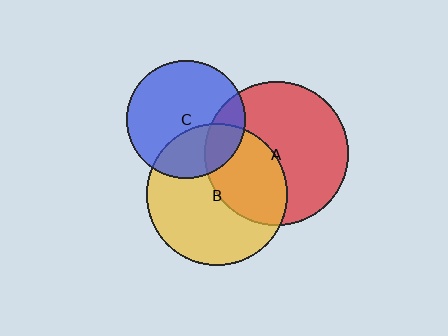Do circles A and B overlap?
Yes.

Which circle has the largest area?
Circle A (red).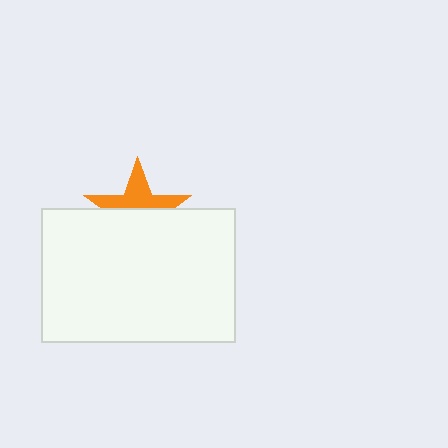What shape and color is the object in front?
The object in front is a white rectangle.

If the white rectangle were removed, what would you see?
You would see the complete orange star.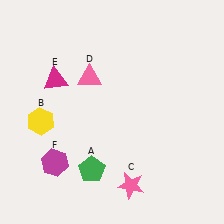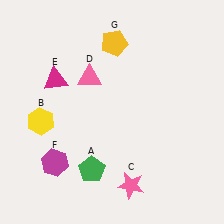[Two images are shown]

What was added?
A yellow pentagon (G) was added in Image 2.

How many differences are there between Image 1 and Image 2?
There is 1 difference between the two images.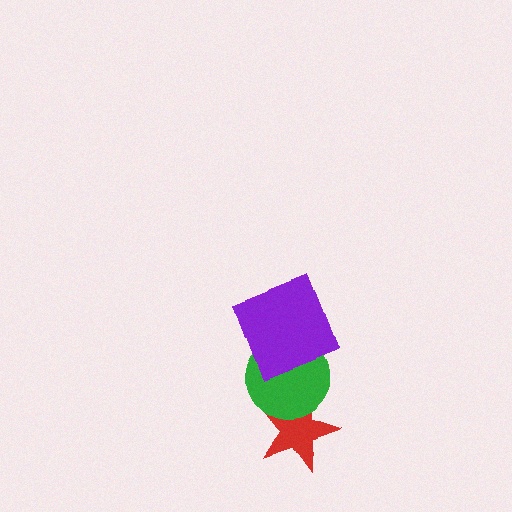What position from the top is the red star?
The red star is 3rd from the top.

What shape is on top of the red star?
The green circle is on top of the red star.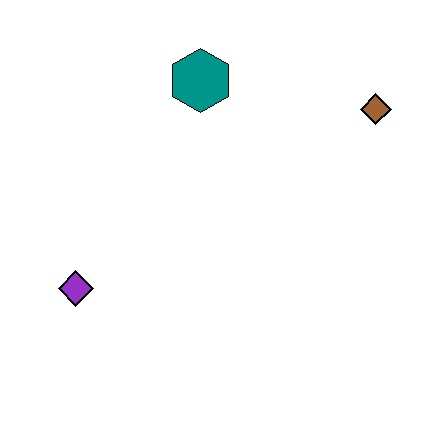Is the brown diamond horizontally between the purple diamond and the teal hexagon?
No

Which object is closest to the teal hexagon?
The brown diamond is closest to the teal hexagon.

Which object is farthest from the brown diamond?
The purple diamond is farthest from the brown diamond.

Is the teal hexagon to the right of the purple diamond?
Yes